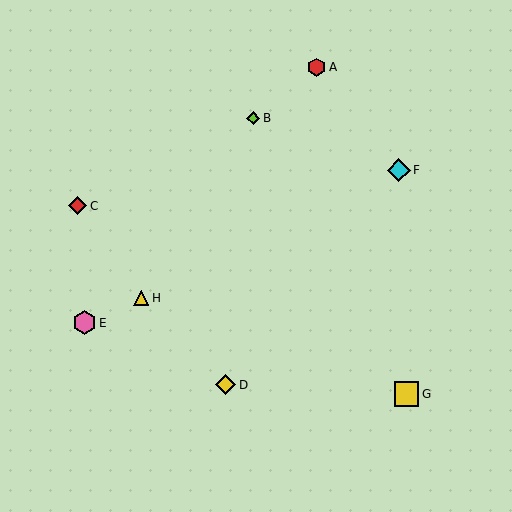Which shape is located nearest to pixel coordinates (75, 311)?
The pink hexagon (labeled E) at (84, 323) is nearest to that location.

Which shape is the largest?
The yellow square (labeled G) is the largest.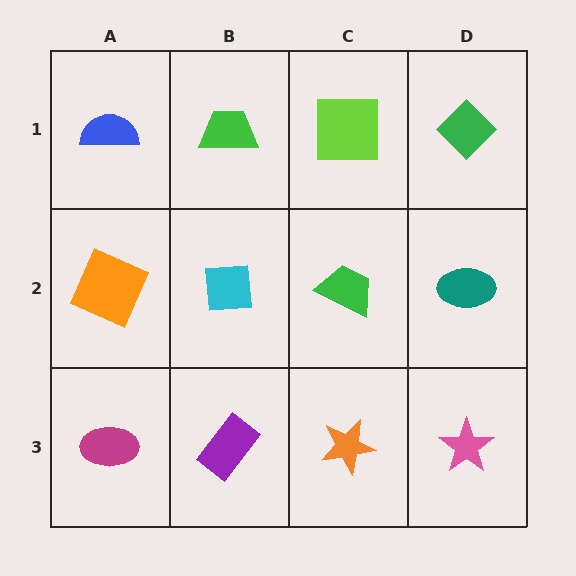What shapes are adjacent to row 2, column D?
A green diamond (row 1, column D), a pink star (row 3, column D), a green trapezoid (row 2, column C).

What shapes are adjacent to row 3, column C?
A green trapezoid (row 2, column C), a purple rectangle (row 3, column B), a pink star (row 3, column D).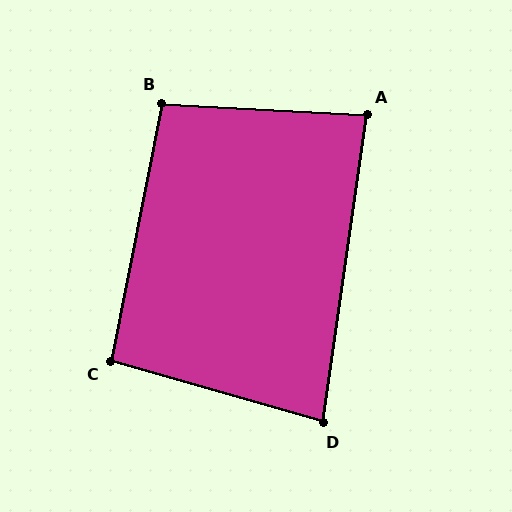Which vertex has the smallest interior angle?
D, at approximately 82 degrees.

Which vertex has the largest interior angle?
B, at approximately 98 degrees.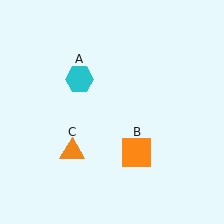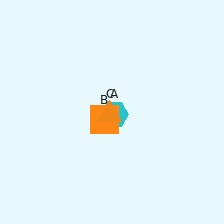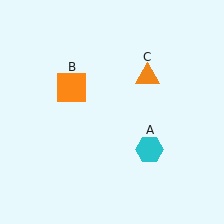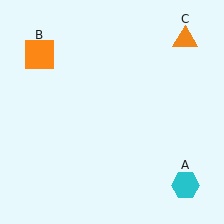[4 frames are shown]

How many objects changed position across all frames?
3 objects changed position: cyan hexagon (object A), orange square (object B), orange triangle (object C).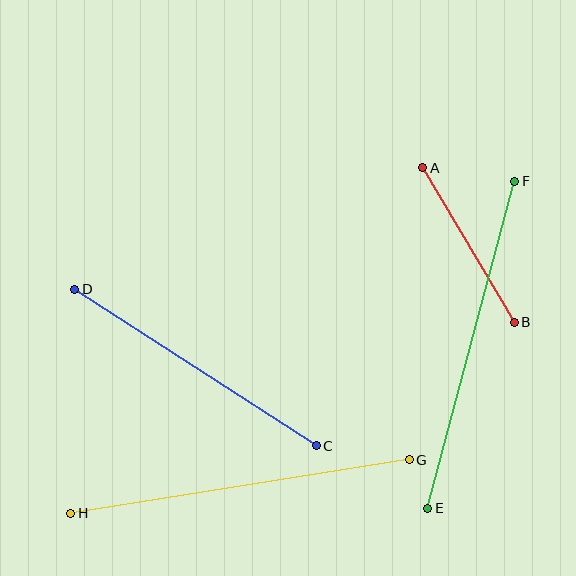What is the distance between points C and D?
The distance is approximately 288 pixels.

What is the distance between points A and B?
The distance is approximately 180 pixels.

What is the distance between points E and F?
The distance is approximately 338 pixels.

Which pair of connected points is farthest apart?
Points G and H are farthest apart.